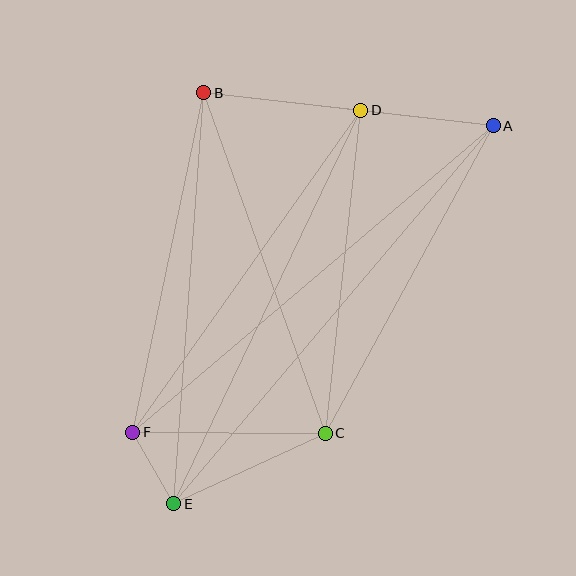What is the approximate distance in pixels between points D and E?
The distance between D and E is approximately 436 pixels.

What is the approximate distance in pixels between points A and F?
The distance between A and F is approximately 473 pixels.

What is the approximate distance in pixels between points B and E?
The distance between B and E is approximately 412 pixels.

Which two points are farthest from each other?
Points A and E are farthest from each other.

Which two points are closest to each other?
Points E and F are closest to each other.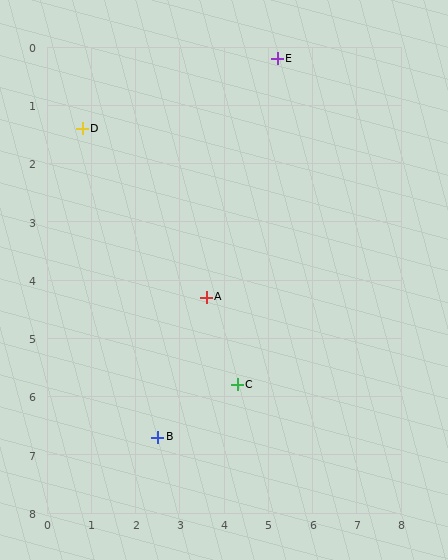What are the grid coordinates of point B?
Point B is at approximately (2.5, 6.7).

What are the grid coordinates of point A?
Point A is at approximately (3.6, 4.3).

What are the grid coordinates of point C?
Point C is at approximately (4.3, 5.8).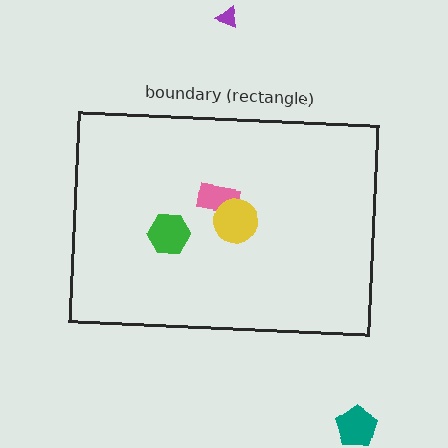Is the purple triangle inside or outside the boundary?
Outside.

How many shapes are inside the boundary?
3 inside, 2 outside.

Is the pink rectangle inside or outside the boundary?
Inside.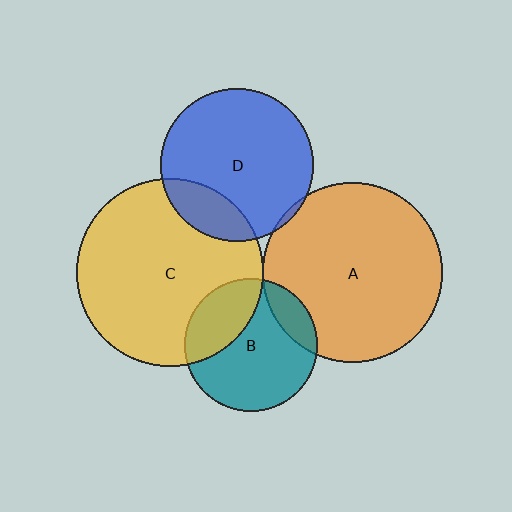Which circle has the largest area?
Circle C (yellow).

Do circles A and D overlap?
Yes.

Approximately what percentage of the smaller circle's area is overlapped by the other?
Approximately 5%.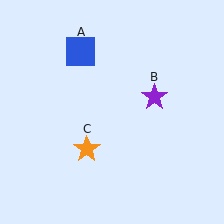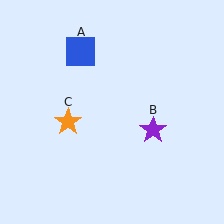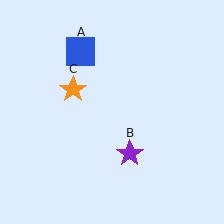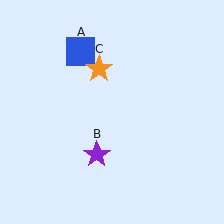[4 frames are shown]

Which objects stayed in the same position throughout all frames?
Blue square (object A) remained stationary.